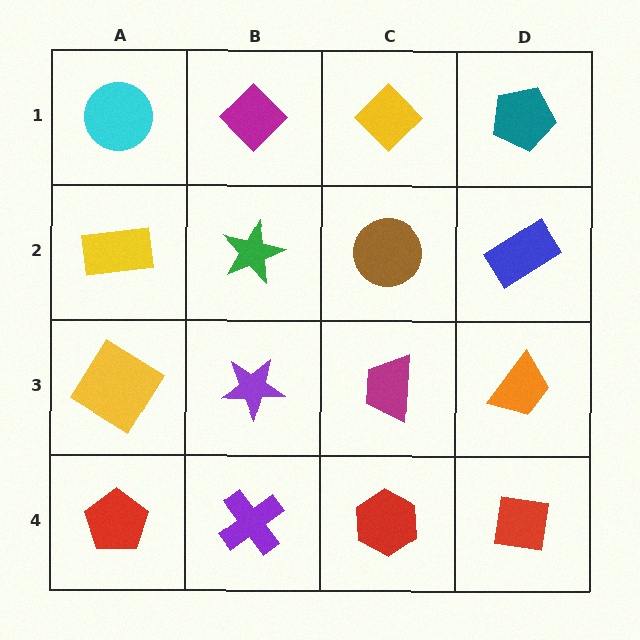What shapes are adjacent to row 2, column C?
A yellow diamond (row 1, column C), a magenta trapezoid (row 3, column C), a green star (row 2, column B), a blue rectangle (row 2, column D).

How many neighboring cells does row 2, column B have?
4.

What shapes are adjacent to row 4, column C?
A magenta trapezoid (row 3, column C), a purple cross (row 4, column B), a red square (row 4, column D).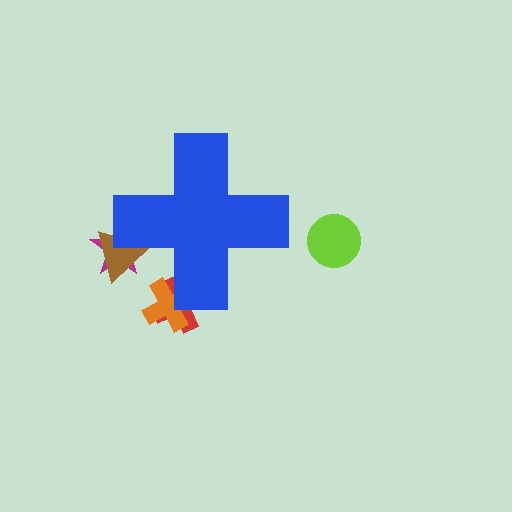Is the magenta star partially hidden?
Yes, the magenta star is partially hidden behind the blue cross.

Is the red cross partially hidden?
Yes, the red cross is partially hidden behind the blue cross.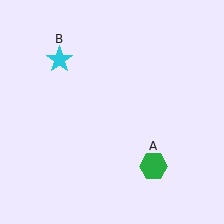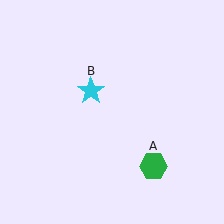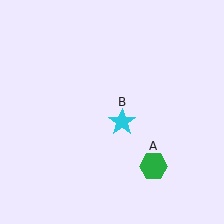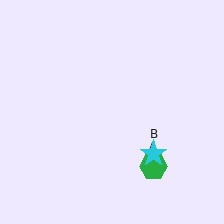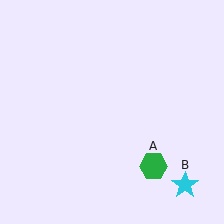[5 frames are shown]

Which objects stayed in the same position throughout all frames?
Green hexagon (object A) remained stationary.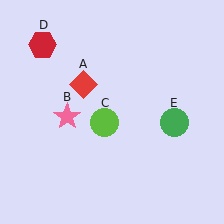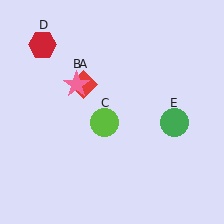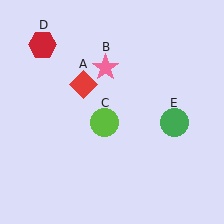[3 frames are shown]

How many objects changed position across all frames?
1 object changed position: pink star (object B).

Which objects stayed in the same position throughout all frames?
Red diamond (object A) and lime circle (object C) and red hexagon (object D) and green circle (object E) remained stationary.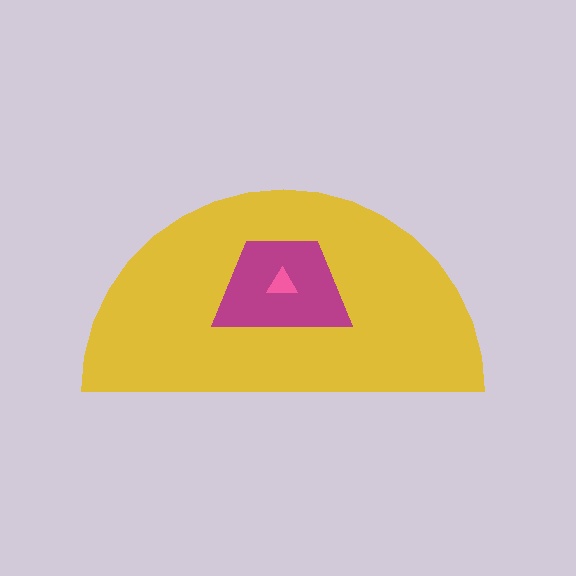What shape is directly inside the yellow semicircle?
The magenta trapezoid.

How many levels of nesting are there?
3.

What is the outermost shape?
The yellow semicircle.